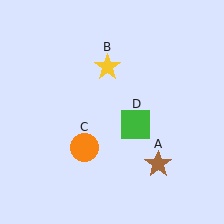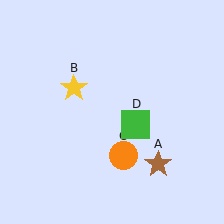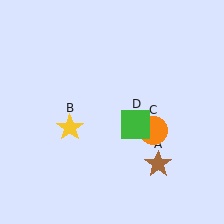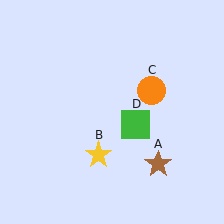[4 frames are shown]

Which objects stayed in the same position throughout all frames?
Brown star (object A) and green square (object D) remained stationary.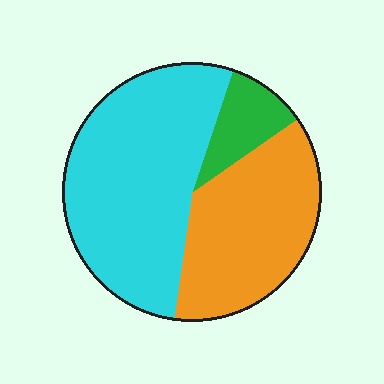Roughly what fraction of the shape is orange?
Orange covers around 35% of the shape.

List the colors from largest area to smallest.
From largest to smallest: cyan, orange, green.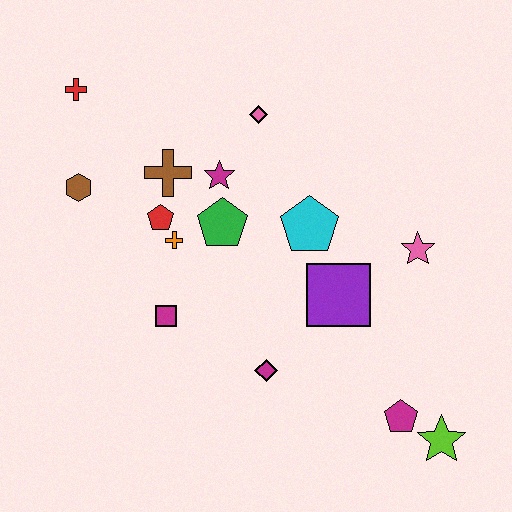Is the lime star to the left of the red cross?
No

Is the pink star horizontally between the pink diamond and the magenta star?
No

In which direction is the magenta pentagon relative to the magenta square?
The magenta pentagon is to the right of the magenta square.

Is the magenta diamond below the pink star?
Yes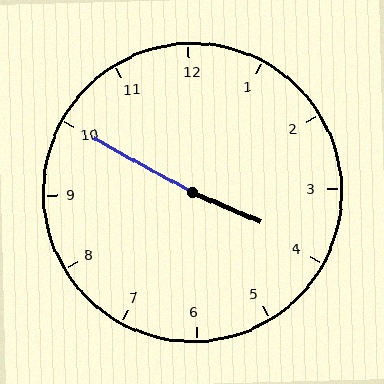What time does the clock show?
3:50.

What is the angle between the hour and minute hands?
Approximately 175 degrees.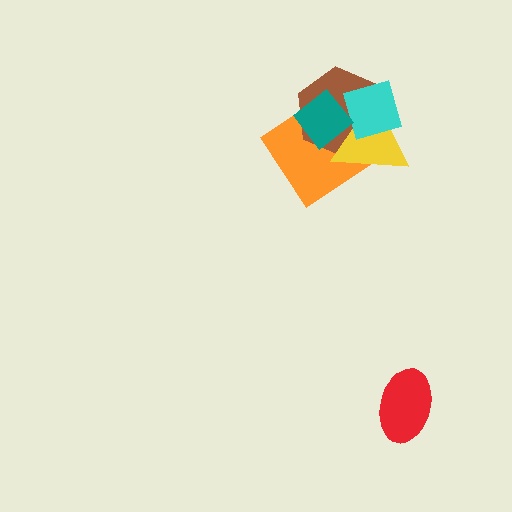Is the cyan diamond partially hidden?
Yes, it is partially covered by another shape.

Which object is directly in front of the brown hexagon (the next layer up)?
The yellow triangle is directly in front of the brown hexagon.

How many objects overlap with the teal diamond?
4 objects overlap with the teal diamond.